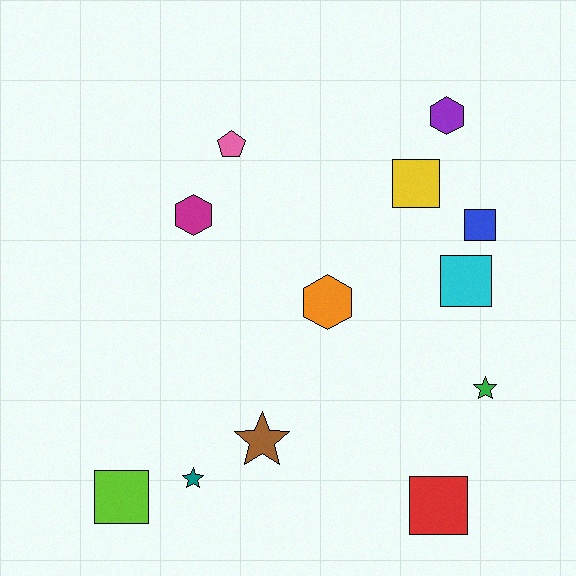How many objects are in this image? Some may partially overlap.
There are 12 objects.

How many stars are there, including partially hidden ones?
There are 3 stars.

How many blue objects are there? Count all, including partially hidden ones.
There is 1 blue object.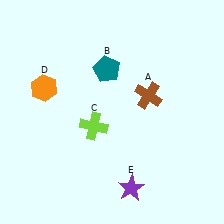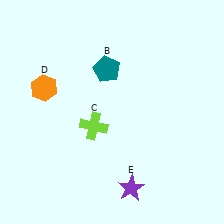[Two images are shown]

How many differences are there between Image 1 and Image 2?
There is 1 difference between the two images.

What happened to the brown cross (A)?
The brown cross (A) was removed in Image 2. It was in the top-right area of Image 1.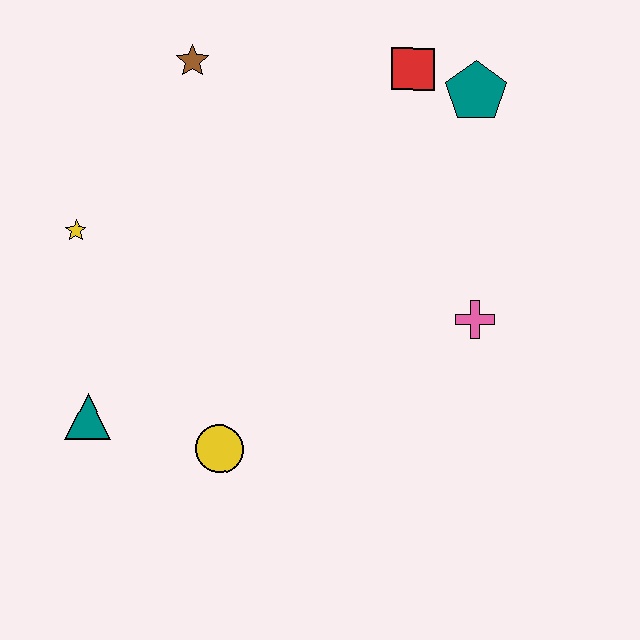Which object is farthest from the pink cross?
The yellow star is farthest from the pink cross.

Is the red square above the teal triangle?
Yes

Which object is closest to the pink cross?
The teal pentagon is closest to the pink cross.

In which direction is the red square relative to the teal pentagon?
The red square is to the left of the teal pentagon.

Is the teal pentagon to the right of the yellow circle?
Yes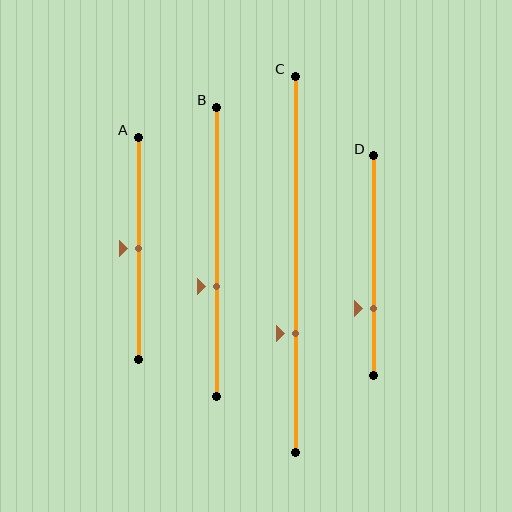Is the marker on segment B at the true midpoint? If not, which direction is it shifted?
No, the marker on segment B is shifted downward by about 12% of the segment length.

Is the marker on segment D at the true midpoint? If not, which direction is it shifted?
No, the marker on segment D is shifted downward by about 19% of the segment length.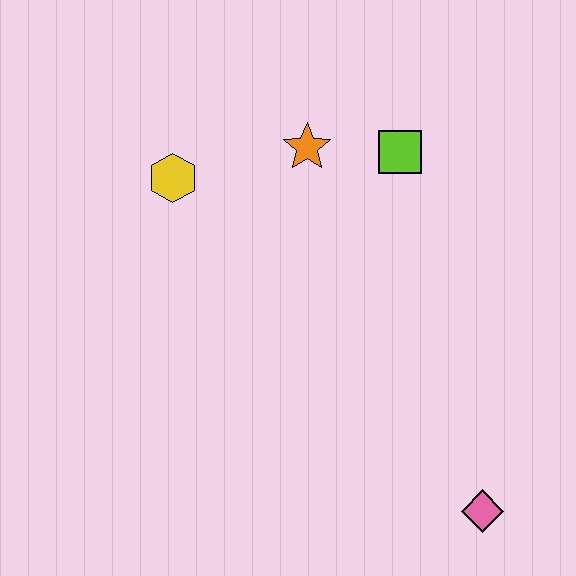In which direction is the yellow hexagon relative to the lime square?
The yellow hexagon is to the left of the lime square.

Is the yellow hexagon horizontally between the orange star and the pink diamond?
No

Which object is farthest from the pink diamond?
The yellow hexagon is farthest from the pink diamond.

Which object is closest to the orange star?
The lime square is closest to the orange star.